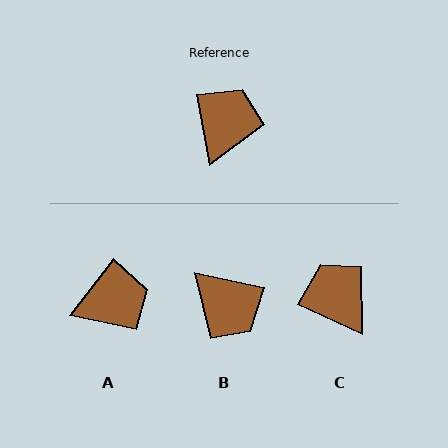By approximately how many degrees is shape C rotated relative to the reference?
Approximately 54 degrees counter-clockwise.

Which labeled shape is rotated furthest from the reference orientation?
B, about 113 degrees away.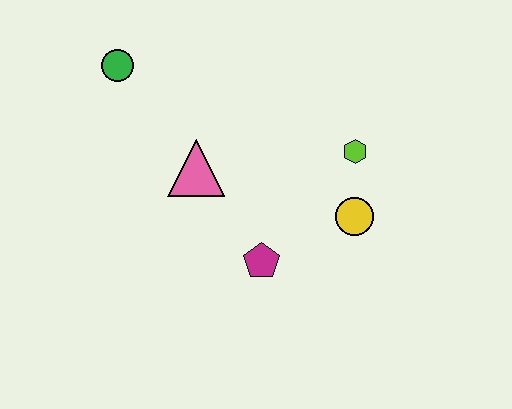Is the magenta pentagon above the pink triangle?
No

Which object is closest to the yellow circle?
The lime hexagon is closest to the yellow circle.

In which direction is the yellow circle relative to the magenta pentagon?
The yellow circle is to the right of the magenta pentagon.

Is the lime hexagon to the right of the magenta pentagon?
Yes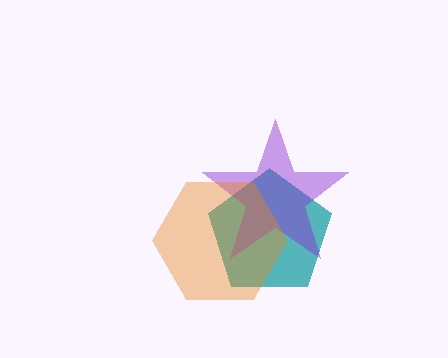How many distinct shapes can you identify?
There are 3 distinct shapes: a teal pentagon, a purple star, an orange hexagon.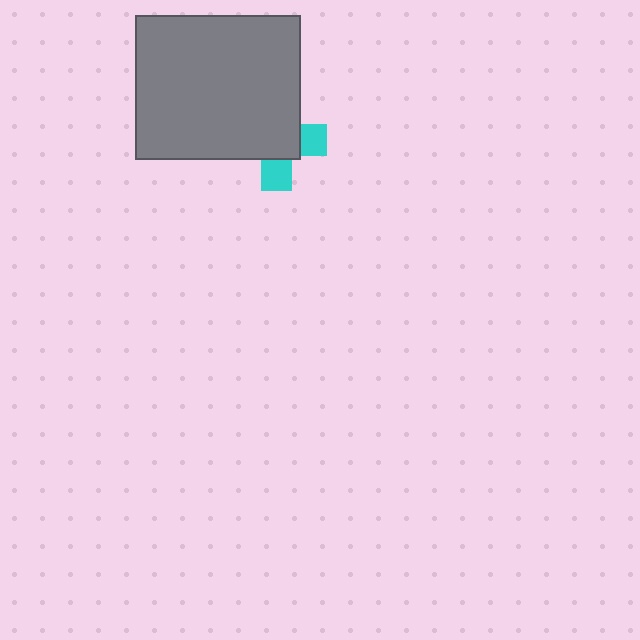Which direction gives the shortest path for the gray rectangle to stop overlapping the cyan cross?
Moving toward the upper-left gives the shortest separation.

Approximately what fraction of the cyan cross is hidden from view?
Roughly 67% of the cyan cross is hidden behind the gray rectangle.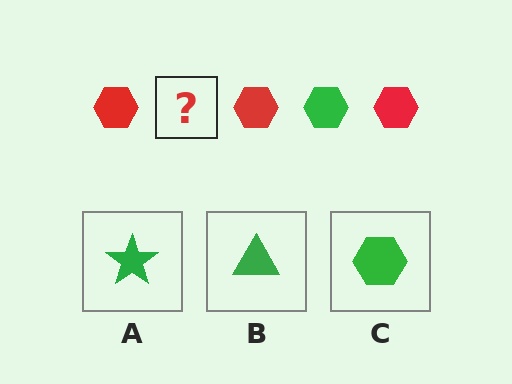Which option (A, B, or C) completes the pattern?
C.